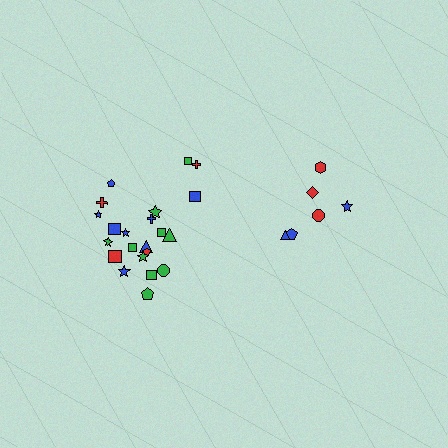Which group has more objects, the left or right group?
The left group.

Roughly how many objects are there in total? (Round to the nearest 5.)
Roughly 30 objects in total.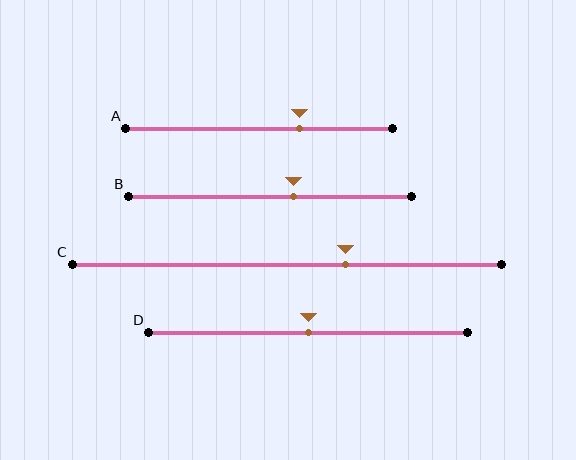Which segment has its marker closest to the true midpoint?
Segment D has its marker closest to the true midpoint.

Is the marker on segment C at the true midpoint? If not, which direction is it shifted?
No, the marker on segment C is shifted to the right by about 14% of the segment length.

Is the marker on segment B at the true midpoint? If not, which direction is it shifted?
No, the marker on segment B is shifted to the right by about 8% of the segment length.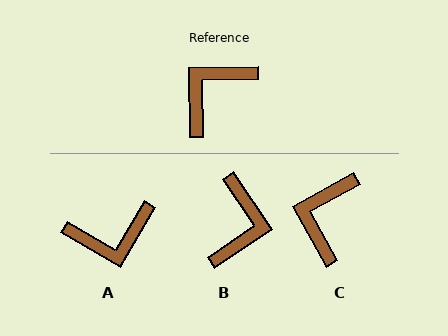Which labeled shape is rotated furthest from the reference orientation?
A, about 149 degrees away.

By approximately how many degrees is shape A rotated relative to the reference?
Approximately 149 degrees counter-clockwise.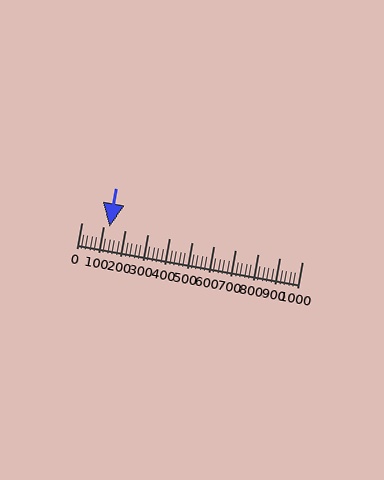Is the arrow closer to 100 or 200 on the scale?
The arrow is closer to 100.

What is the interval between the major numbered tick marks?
The major tick marks are spaced 100 units apart.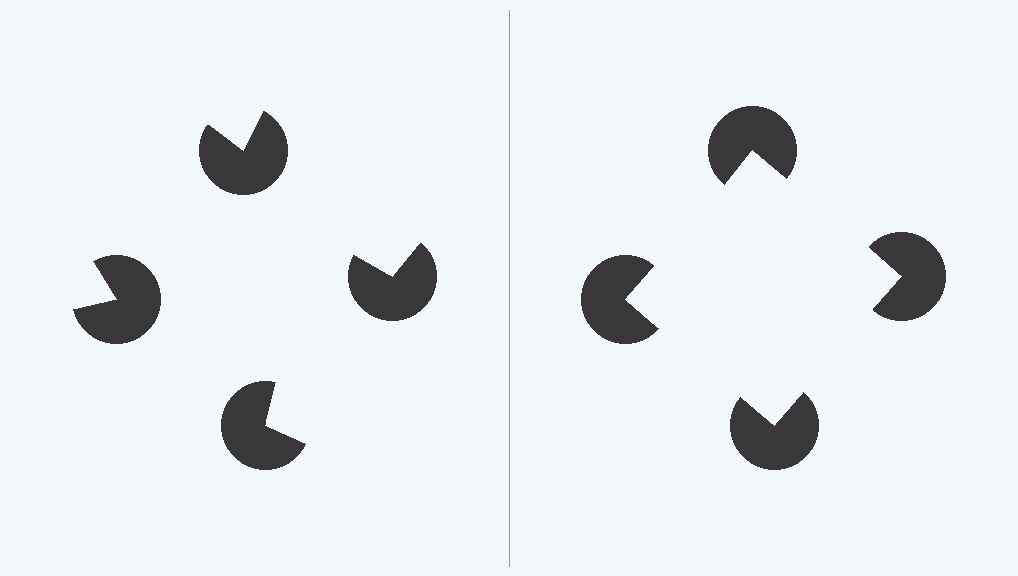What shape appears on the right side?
An illusory square.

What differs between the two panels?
The pac-man discs are positioned identically on both sides; only the wedge orientations differ. On the right they align to a square; on the left they are misaligned.